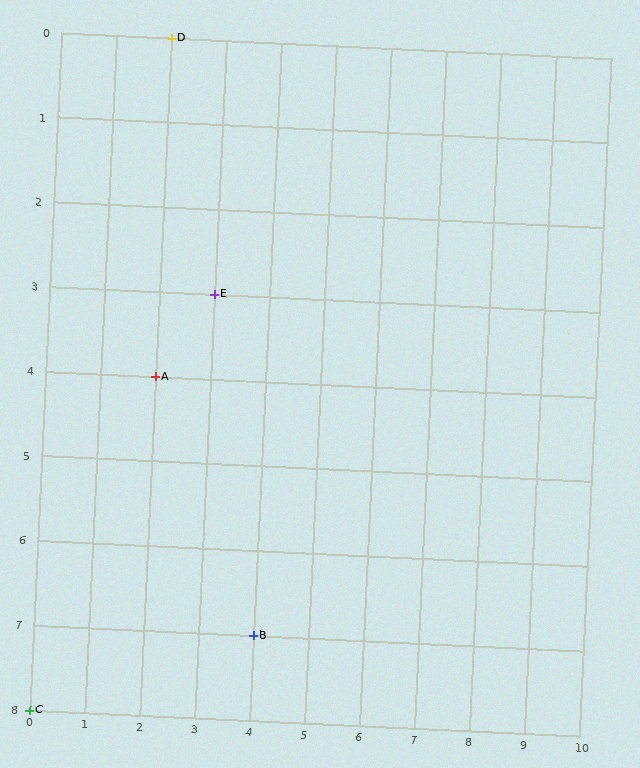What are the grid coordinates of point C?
Point C is at grid coordinates (0, 8).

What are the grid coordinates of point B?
Point B is at grid coordinates (4, 7).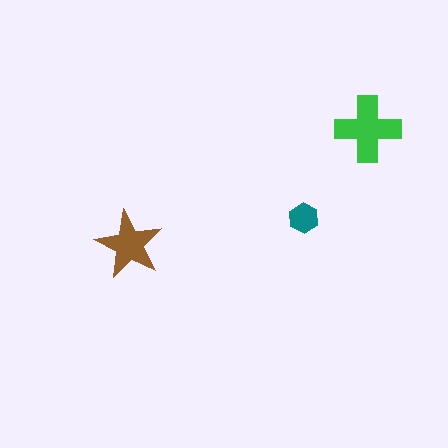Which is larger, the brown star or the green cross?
The green cross.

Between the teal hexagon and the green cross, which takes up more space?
The green cross.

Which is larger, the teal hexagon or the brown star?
The brown star.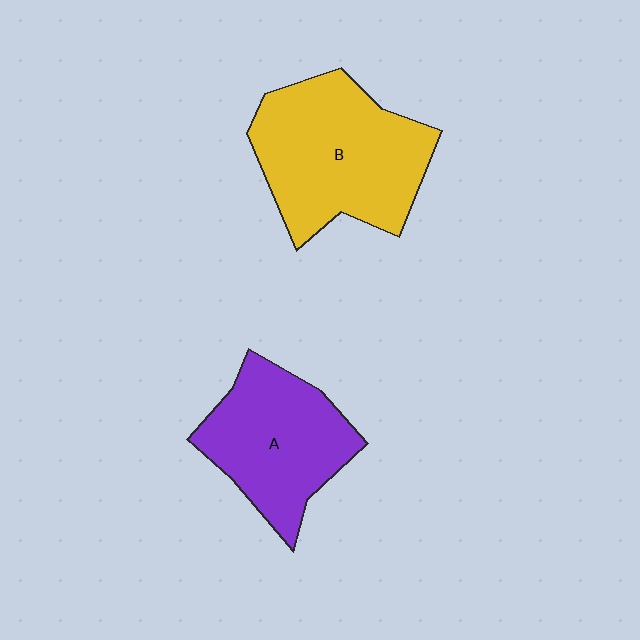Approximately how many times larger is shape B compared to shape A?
Approximately 1.3 times.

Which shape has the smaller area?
Shape A (purple).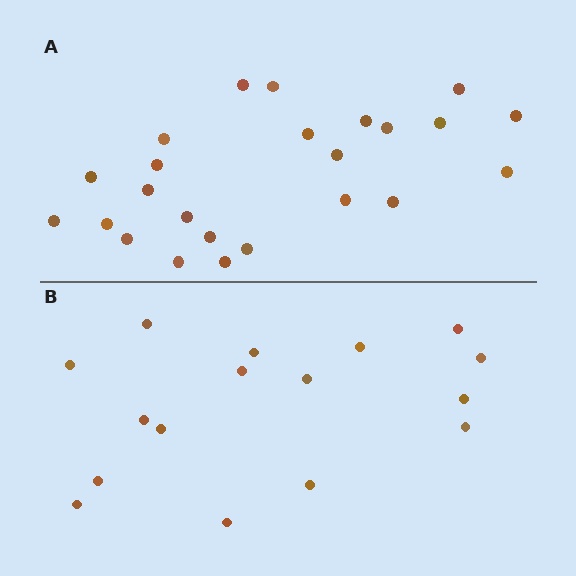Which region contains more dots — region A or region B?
Region A (the top region) has more dots.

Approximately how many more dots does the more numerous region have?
Region A has roughly 8 or so more dots than region B.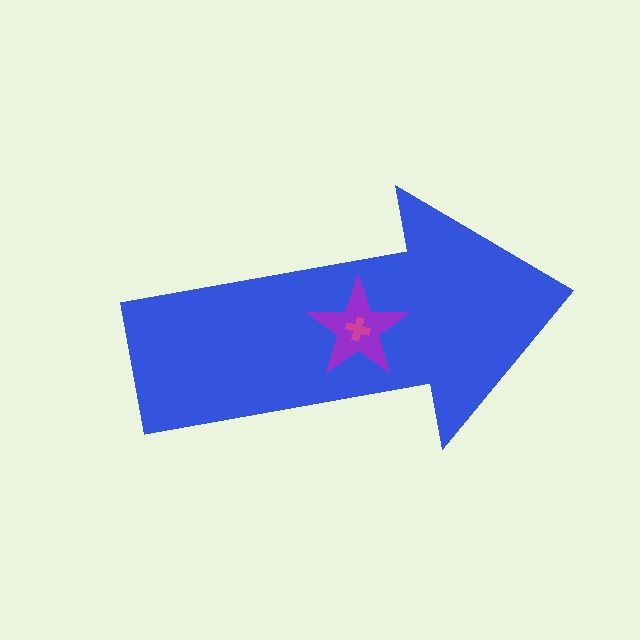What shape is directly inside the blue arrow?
The purple star.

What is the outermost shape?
The blue arrow.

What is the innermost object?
The magenta cross.